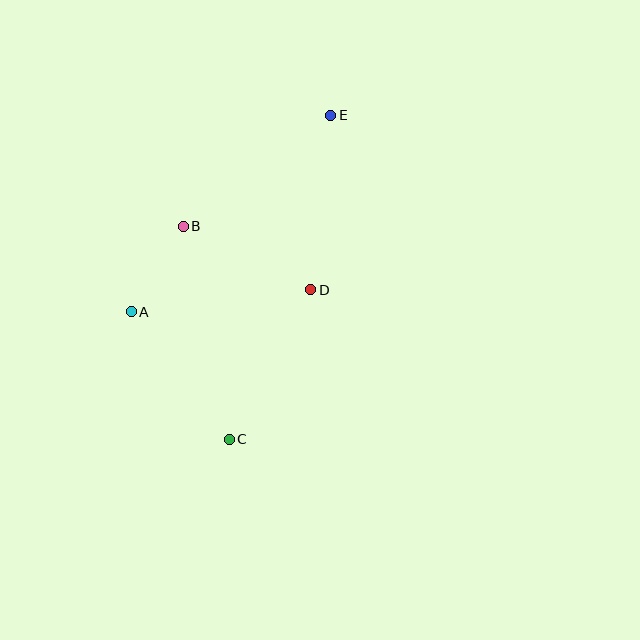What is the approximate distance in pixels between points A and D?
The distance between A and D is approximately 181 pixels.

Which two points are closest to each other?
Points A and B are closest to each other.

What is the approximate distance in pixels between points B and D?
The distance between B and D is approximately 142 pixels.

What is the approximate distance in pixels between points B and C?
The distance between B and C is approximately 217 pixels.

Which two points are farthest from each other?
Points C and E are farthest from each other.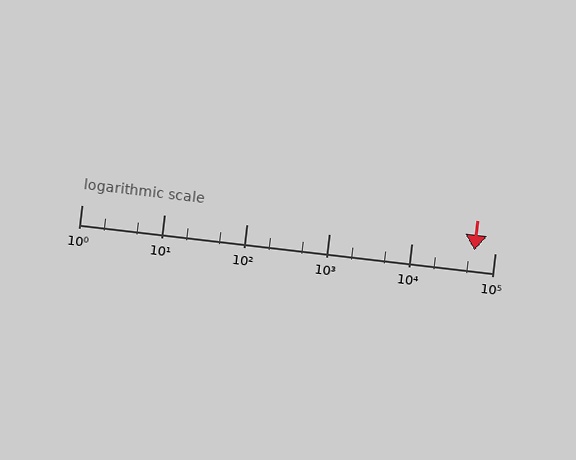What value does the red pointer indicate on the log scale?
The pointer indicates approximately 57000.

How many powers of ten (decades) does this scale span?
The scale spans 5 decades, from 1 to 100000.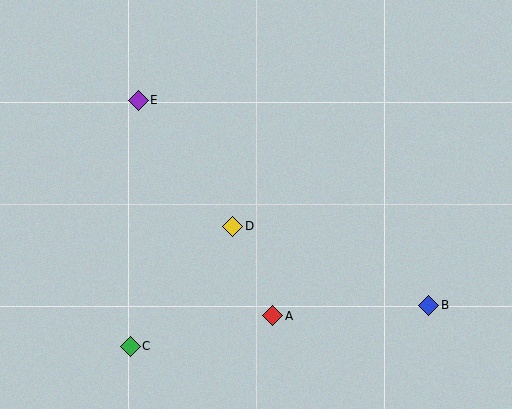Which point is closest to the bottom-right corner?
Point B is closest to the bottom-right corner.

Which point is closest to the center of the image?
Point D at (233, 226) is closest to the center.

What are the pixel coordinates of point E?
Point E is at (138, 100).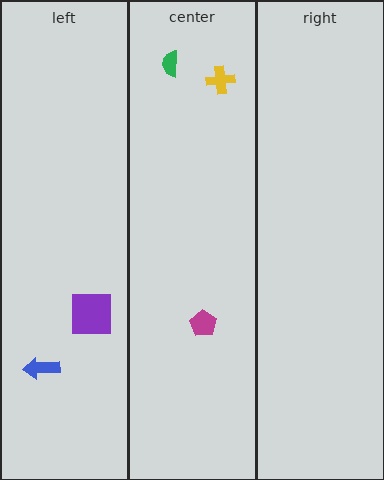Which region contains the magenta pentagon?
The center region.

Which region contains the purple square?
The left region.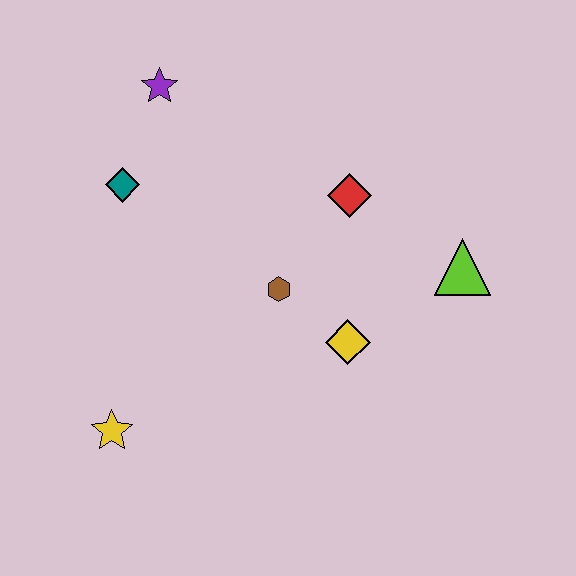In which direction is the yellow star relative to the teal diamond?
The yellow star is below the teal diamond.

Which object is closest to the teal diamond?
The purple star is closest to the teal diamond.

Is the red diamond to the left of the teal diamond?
No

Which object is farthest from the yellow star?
The lime triangle is farthest from the yellow star.